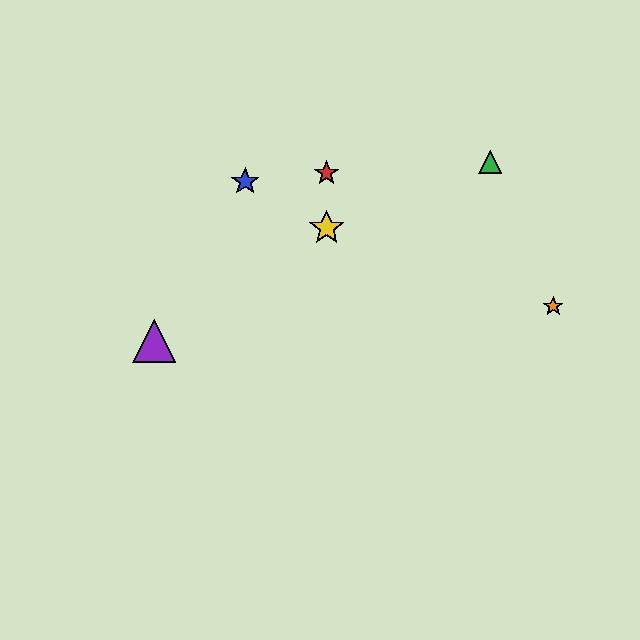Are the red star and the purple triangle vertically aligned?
No, the red star is at x≈327 and the purple triangle is at x≈154.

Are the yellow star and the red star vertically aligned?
Yes, both are at x≈327.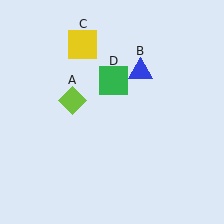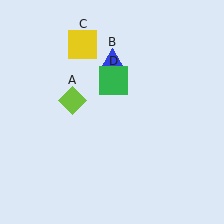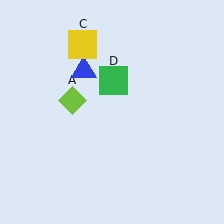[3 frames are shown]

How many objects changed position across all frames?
1 object changed position: blue triangle (object B).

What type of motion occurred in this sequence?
The blue triangle (object B) rotated counterclockwise around the center of the scene.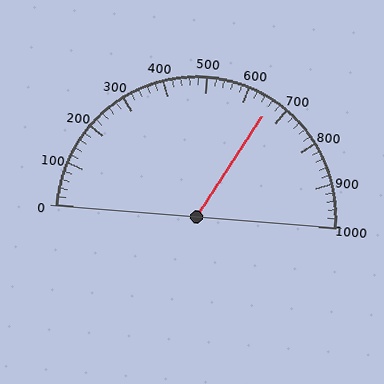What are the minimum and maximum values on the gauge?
The gauge ranges from 0 to 1000.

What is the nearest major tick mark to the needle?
The nearest major tick mark is 700.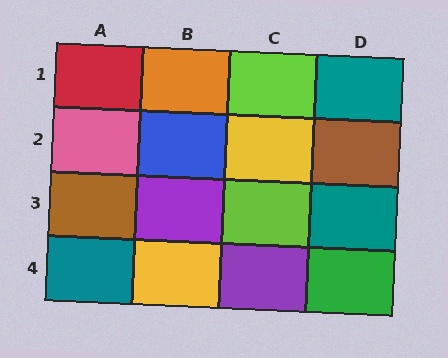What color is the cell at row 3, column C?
Lime.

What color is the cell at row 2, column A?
Pink.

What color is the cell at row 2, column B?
Blue.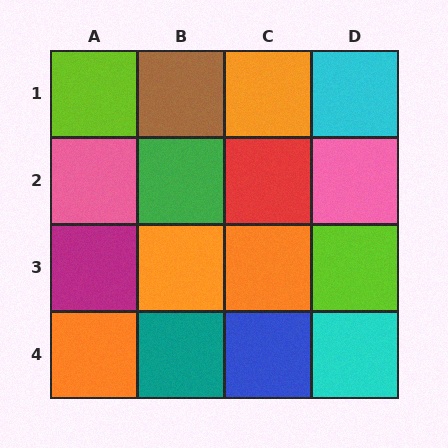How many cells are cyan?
2 cells are cyan.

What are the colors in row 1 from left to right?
Lime, brown, orange, cyan.